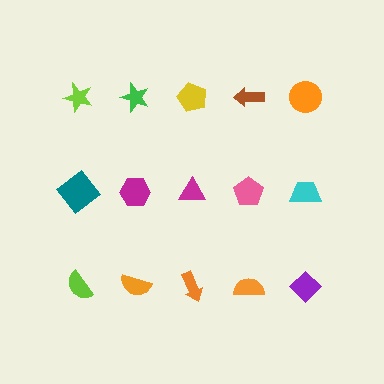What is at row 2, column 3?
A magenta triangle.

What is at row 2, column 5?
A cyan trapezoid.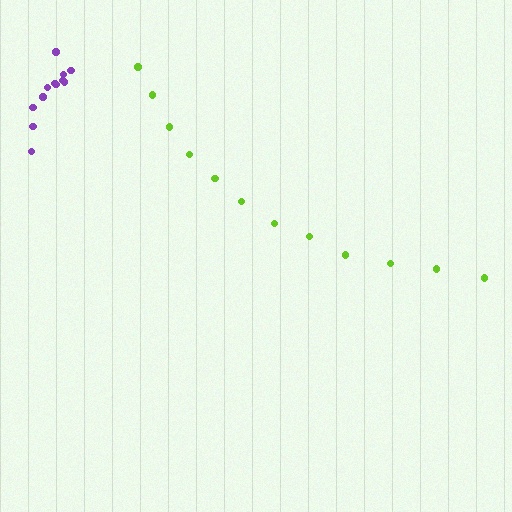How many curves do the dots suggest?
There are 2 distinct paths.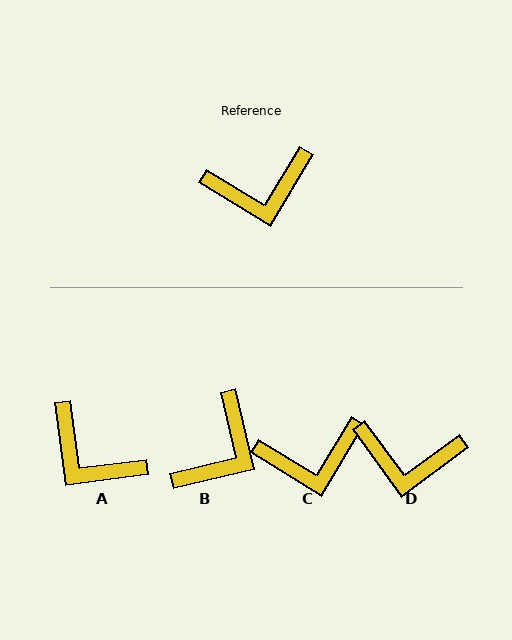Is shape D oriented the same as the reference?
No, it is off by about 23 degrees.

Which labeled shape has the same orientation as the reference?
C.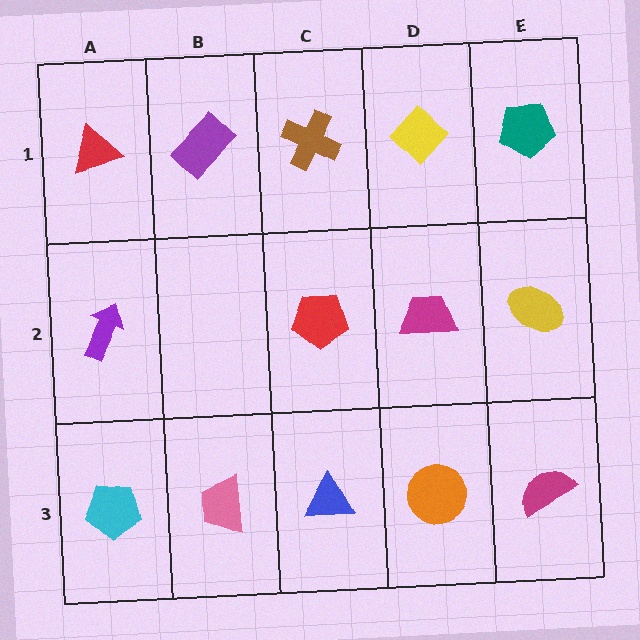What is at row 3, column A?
A cyan pentagon.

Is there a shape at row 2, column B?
No, that cell is empty.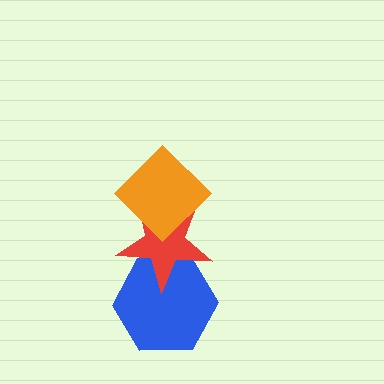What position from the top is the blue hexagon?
The blue hexagon is 3rd from the top.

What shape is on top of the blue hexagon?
The red star is on top of the blue hexagon.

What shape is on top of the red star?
The orange diamond is on top of the red star.